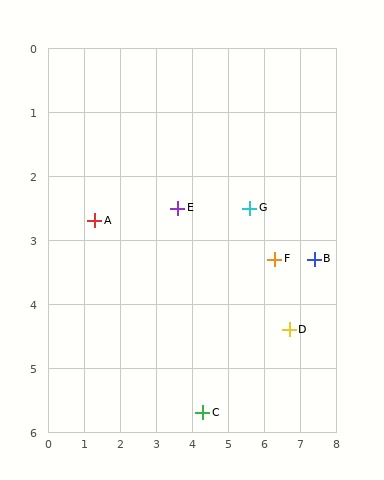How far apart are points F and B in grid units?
Points F and B are about 1.1 grid units apart.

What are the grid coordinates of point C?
Point C is at approximately (4.3, 5.7).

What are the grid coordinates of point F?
Point F is at approximately (6.3, 3.3).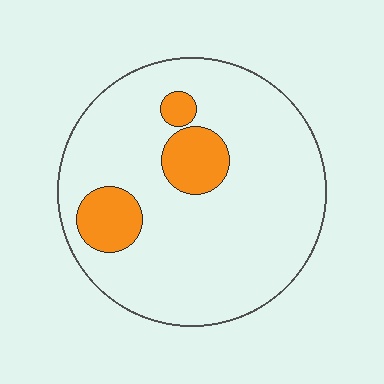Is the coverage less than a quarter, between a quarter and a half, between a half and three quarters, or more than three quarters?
Less than a quarter.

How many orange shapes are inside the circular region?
3.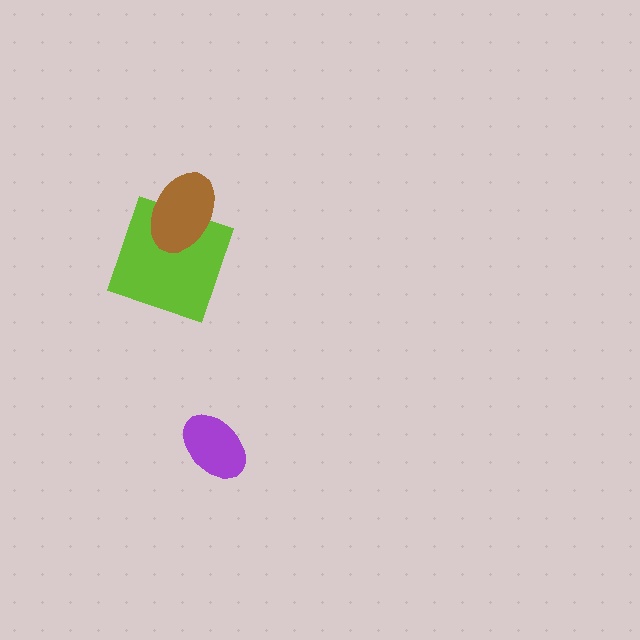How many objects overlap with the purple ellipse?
0 objects overlap with the purple ellipse.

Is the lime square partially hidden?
Yes, it is partially covered by another shape.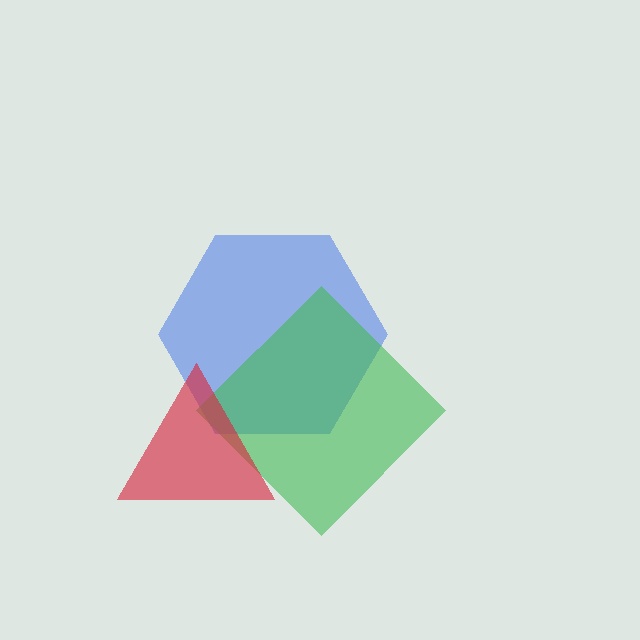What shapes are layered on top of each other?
The layered shapes are: a blue hexagon, a green diamond, a red triangle.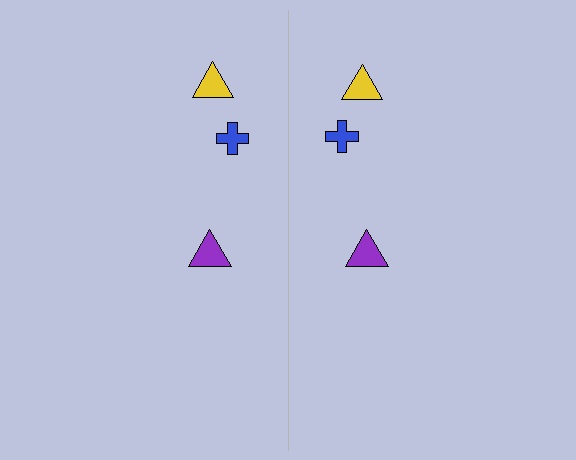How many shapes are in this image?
There are 6 shapes in this image.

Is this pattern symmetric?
Yes, this pattern has bilateral (reflection) symmetry.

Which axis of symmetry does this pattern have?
The pattern has a vertical axis of symmetry running through the center of the image.